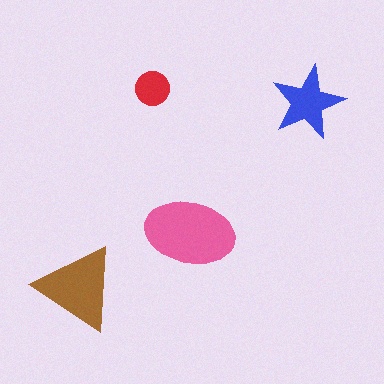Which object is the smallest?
The red circle.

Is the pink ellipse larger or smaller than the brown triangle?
Larger.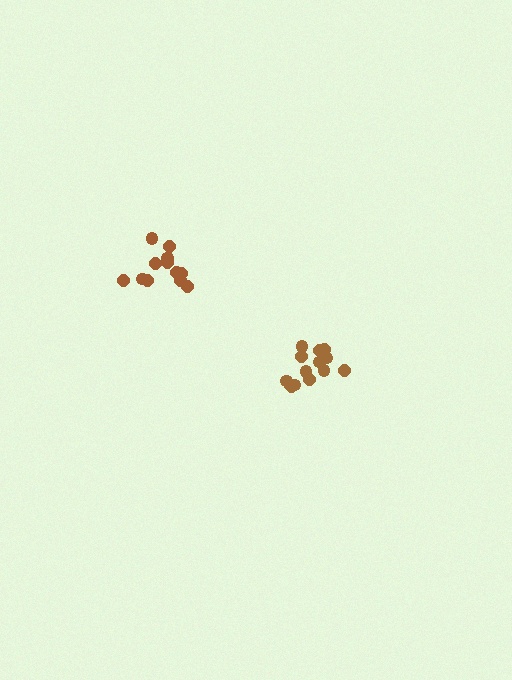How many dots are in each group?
Group 1: 14 dots, Group 2: 12 dots (26 total).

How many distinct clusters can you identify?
There are 2 distinct clusters.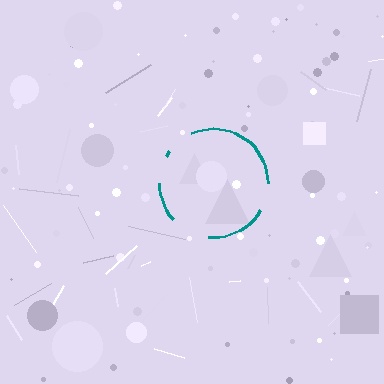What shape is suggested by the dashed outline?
The dashed outline suggests a circle.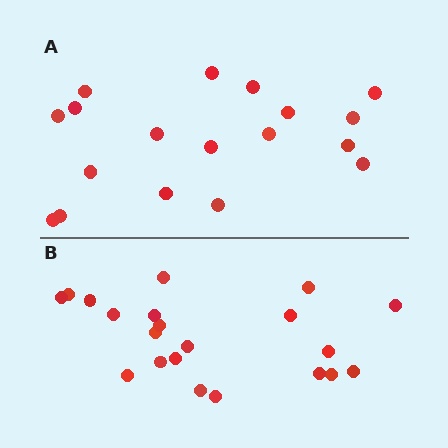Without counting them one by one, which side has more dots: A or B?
Region B (the bottom region) has more dots.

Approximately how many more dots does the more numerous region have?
Region B has just a few more — roughly 2 or 3 more dots than region A.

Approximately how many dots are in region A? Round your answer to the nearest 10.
About 20 dots. (The exact count is 18, which rounds to 20.)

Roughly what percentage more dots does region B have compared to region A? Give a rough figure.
About 15% more.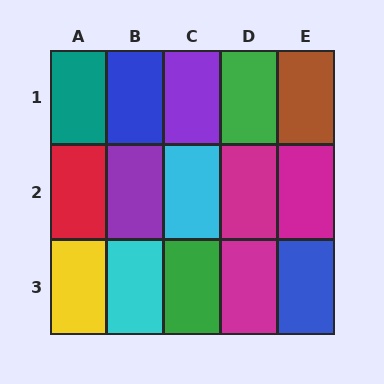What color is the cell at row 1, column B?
Blue.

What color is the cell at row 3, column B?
Cyan.